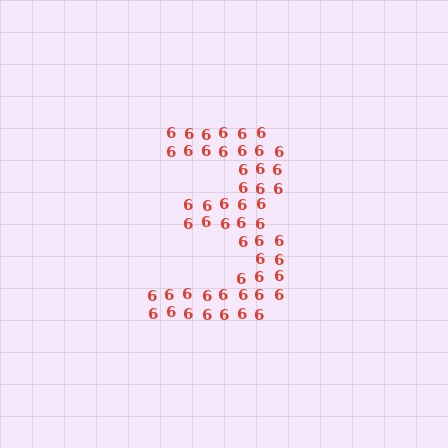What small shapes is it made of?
It is made of small digit 6's.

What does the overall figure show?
The overall figure shows the digit 3.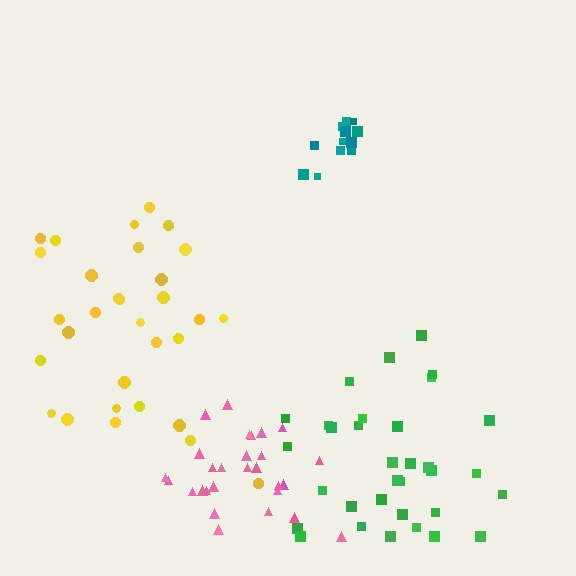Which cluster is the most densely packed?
Teal.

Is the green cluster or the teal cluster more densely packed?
Teal.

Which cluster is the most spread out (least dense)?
Yellow.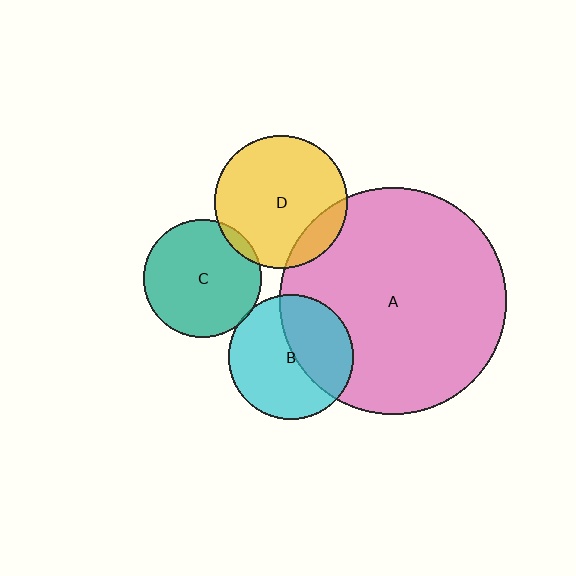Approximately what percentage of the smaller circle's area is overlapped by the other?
Approximately 5%.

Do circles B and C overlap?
Yes.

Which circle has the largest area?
Circle A (pink).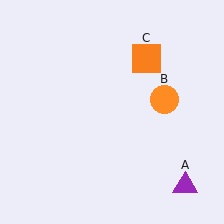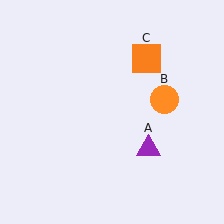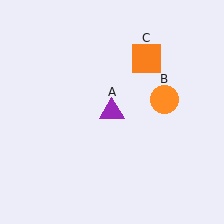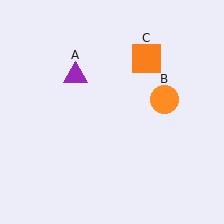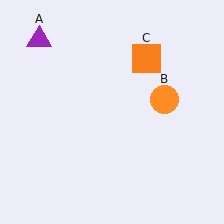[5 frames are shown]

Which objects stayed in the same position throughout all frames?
Orange circle (object B) and orange square (object C) remained stationary.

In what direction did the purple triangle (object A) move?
The purple triangle (object A) moved up and to the left.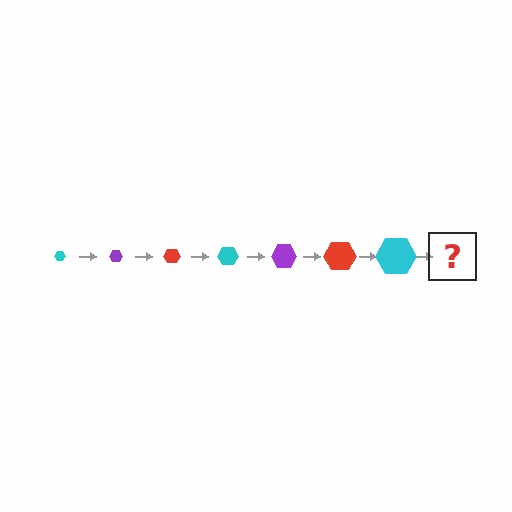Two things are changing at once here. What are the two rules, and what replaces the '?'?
The two rules are that the hexagon grows larger each step and the color cycles through cyan, purple, and red. The '?' should be a purple hexagon, larger than the previous one.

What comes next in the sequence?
The next element should be a purple hexagon, larger than the previous one.